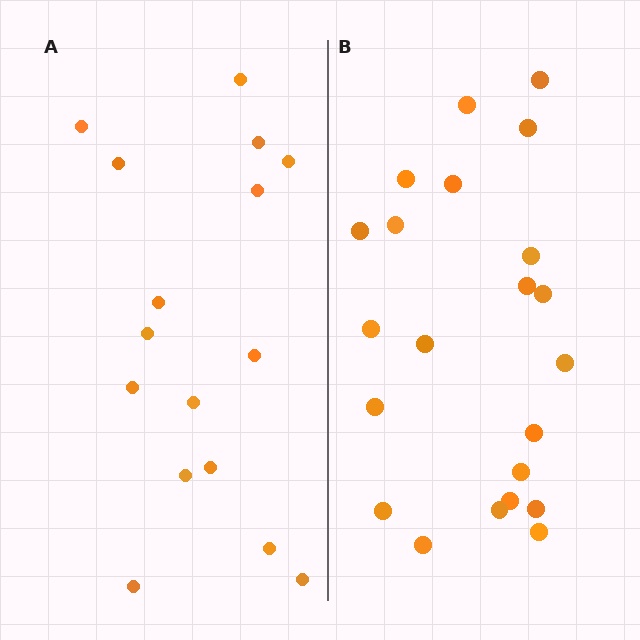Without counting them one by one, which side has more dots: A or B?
Region B (the right region) has more dots.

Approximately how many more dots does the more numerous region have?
Region B has about 6 more dots than region A.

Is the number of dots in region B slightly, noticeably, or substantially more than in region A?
Region B has noticeably more, but not dramatically so. The ratio is roughly 1.4 to 1.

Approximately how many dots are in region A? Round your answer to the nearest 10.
About 20 dots. (The exact count is 16, which rounds to 20.)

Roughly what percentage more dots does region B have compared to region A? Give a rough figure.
About 40% more.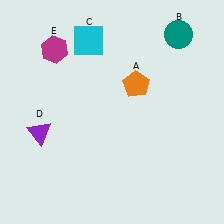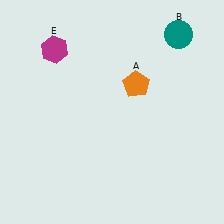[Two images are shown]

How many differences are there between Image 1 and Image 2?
There are 2 differences between the two images.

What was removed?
The purple triangle (D), the cyan square (C) were removed in Image 2.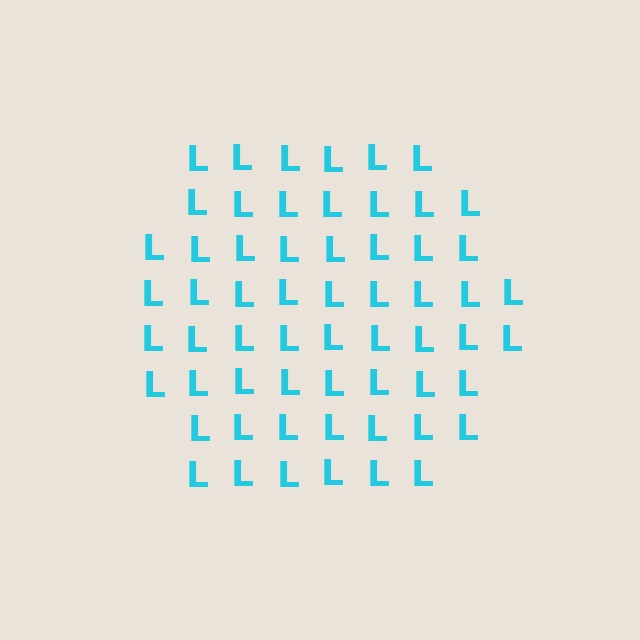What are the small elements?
The small elements are letter L's.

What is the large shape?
The large shape is a hexagon.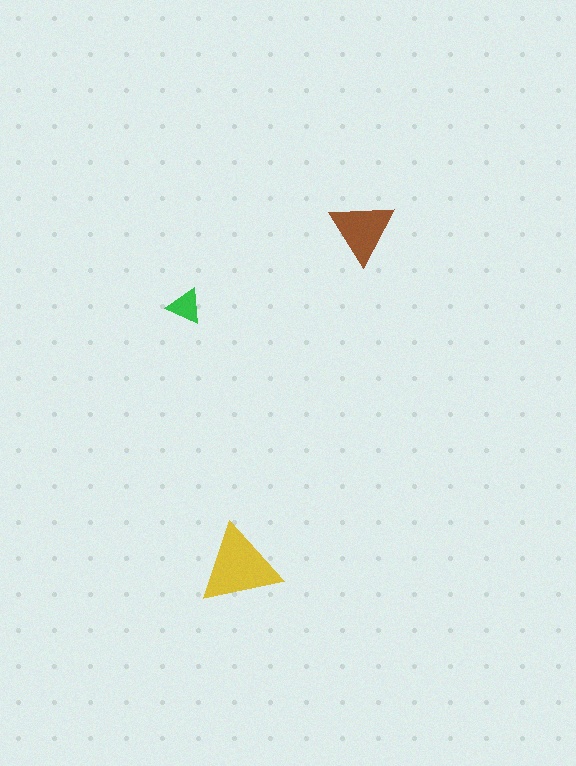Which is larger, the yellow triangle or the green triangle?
The yellow one.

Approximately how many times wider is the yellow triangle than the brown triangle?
About 1.5 times wider.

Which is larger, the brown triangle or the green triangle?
The brown one.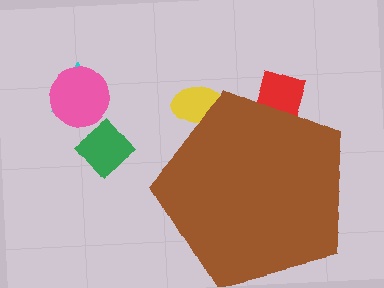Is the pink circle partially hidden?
No, the pink circle is fully visible.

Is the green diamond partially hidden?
No, the green diamond is fully visible.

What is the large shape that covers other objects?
A brown pentagon.